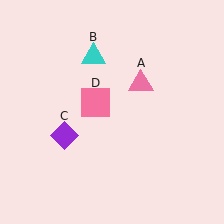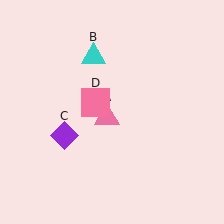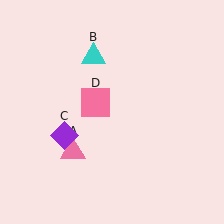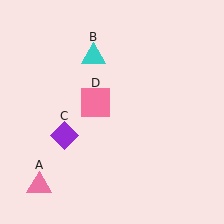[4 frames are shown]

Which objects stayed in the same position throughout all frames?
Cyan triangle (object B) and purple diamond (object C) and pink square (object D) remained stationary.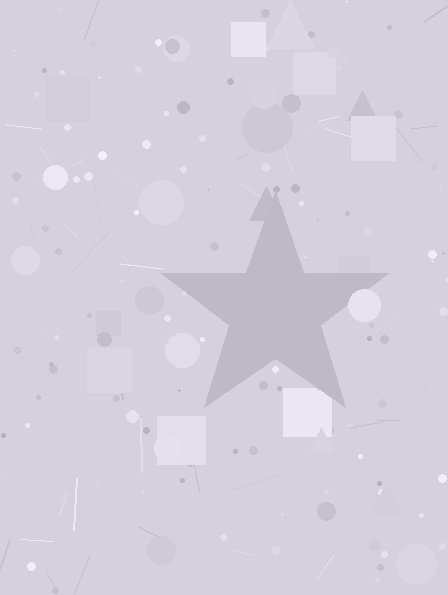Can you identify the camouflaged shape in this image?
The camouflaged shape is a star.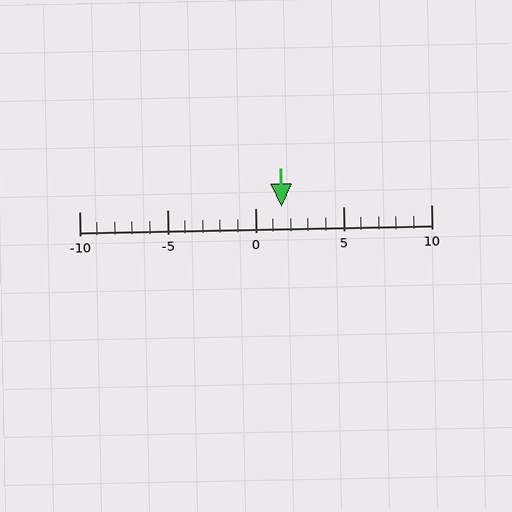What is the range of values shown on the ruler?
The ruler shows values from -10 to 10.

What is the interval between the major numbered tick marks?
The major tick marks are spaced 5 units apart.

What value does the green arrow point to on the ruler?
The green arrow points to approximately 2.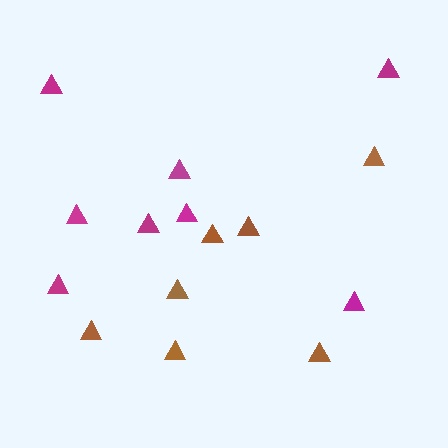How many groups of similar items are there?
There are 2 groups: one group of magenta triangles (8) and one group of brown triangles (7).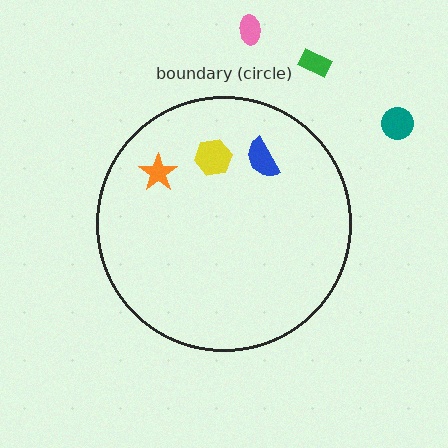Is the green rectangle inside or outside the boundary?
Outside.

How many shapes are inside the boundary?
3 inside, 3 outside.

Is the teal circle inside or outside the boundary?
Outside.